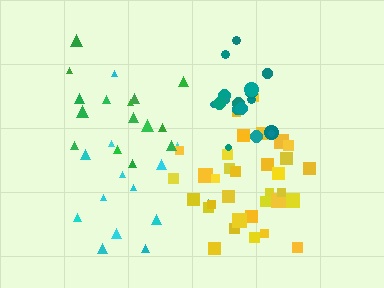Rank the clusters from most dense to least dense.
teal, yellow, green, cyan.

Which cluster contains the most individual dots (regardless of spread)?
Yellow (33).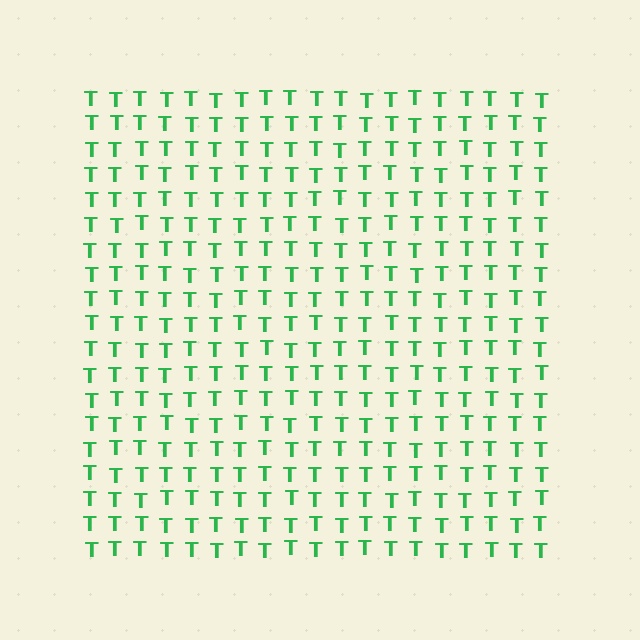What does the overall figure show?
The overall figure shows a square.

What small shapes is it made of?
It is made of small letter T's.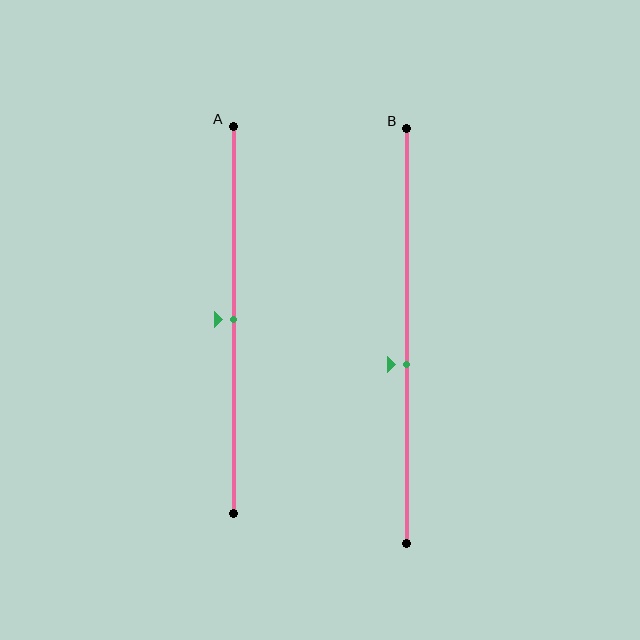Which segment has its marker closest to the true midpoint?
Segment A has its marker closest to the true midpoint.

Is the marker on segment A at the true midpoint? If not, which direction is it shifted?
Yes, the marker on segment A is at the true midpoint.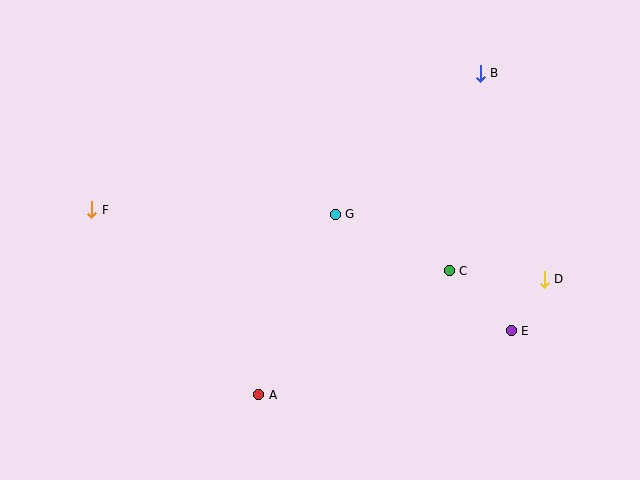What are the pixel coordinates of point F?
Point F is at (92, 210).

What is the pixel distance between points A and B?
The distance between A and B is 390 pixels.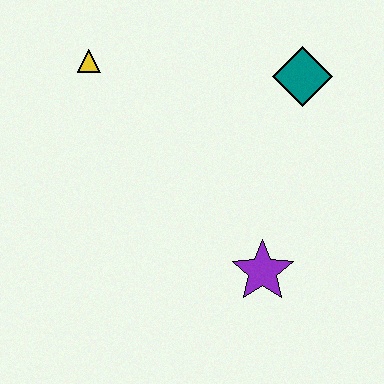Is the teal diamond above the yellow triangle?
No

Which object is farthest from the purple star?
The yellow triangle is farthest from the purple star.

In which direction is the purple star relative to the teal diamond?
The purple star is below the teal diamond.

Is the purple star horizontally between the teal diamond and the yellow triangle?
Yes